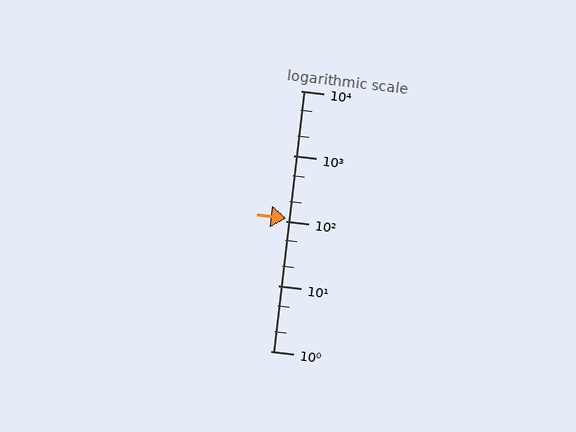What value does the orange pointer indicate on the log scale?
The pointer indicates approximately 110.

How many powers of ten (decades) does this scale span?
The scale spans 4 decades, from 1 to 10000.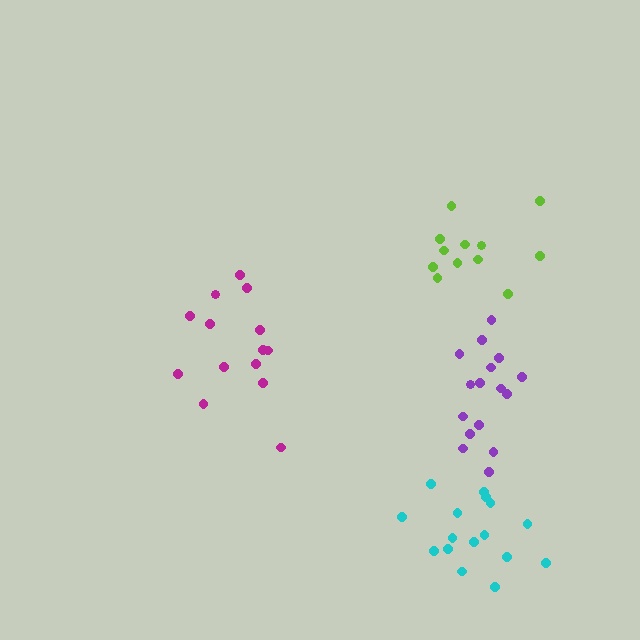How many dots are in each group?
Group 1: 12 dots, Group 2: 16 dots, Group 3: 14 dots, Group 4: 16 dots (58 total).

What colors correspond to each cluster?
The clusters are colored: lime, cyan, magenta, purple.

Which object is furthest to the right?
The purple cluster is rightmost.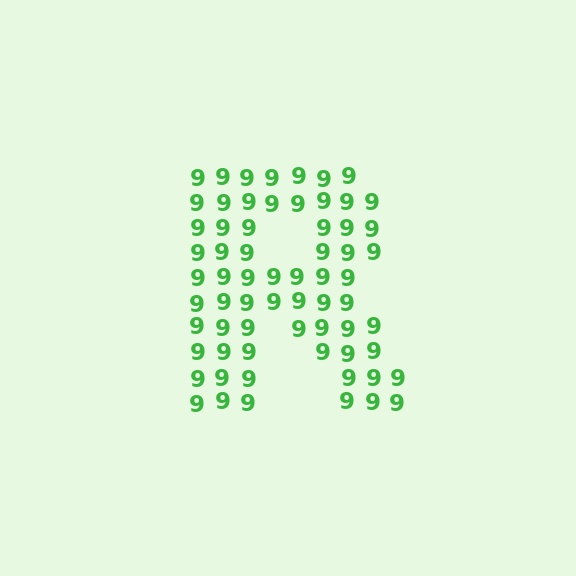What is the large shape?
The large shape is the letter R.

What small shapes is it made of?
It is made of small digit 9's.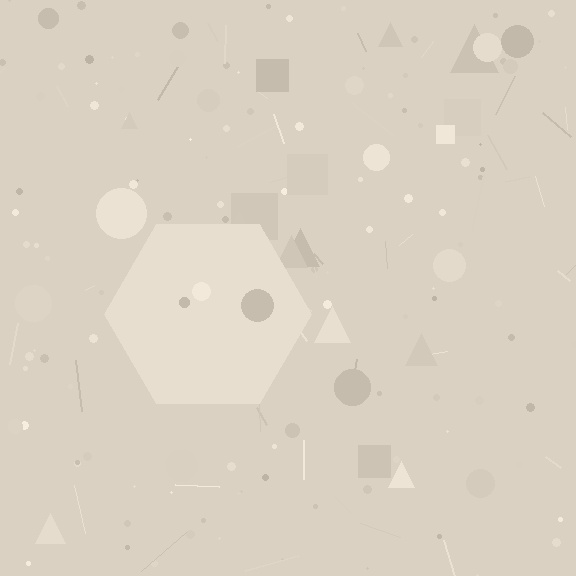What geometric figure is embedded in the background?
A hexagon is embedded in the background.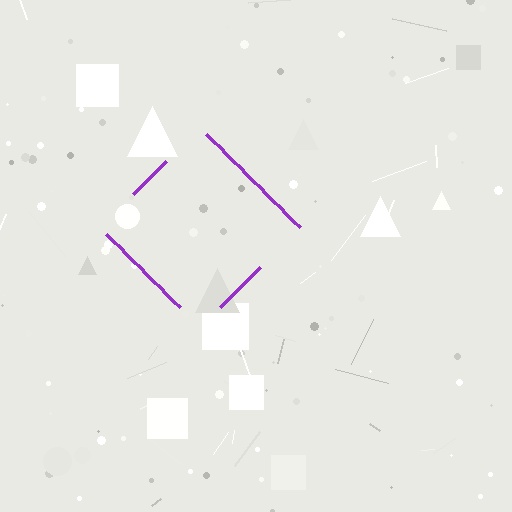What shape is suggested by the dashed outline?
The dashed outline suggests a diamond.